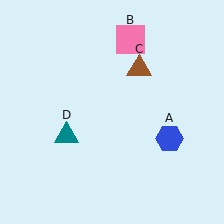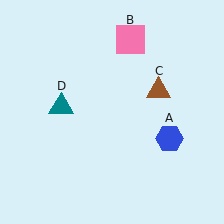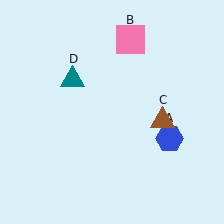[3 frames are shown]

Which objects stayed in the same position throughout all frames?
Blue hexagon (object A) and pink square (object B) remained stationary.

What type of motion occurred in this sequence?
The brown triangle (object C), teal triangle (object D) rotated clockwise around the center of the scene.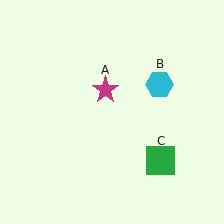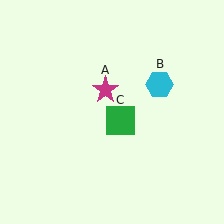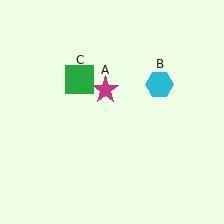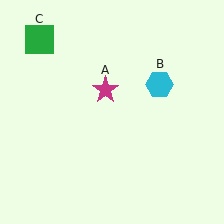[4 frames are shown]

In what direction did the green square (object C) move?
The green square (object C) moved up and to the left.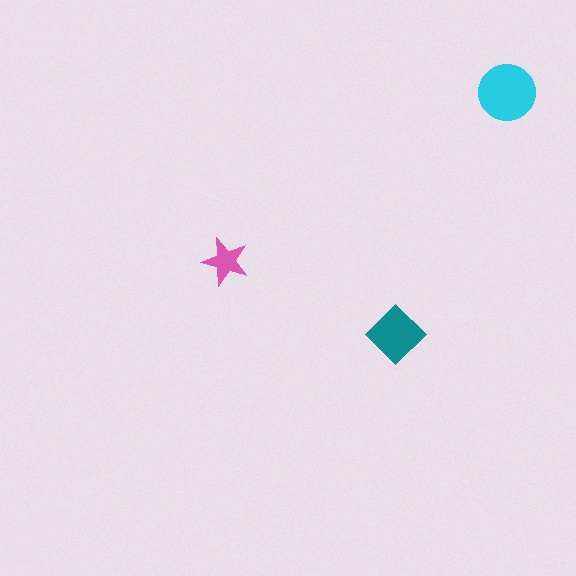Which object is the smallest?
The pink star.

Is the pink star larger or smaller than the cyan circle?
Smaller.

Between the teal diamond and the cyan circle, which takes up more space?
The cyan circle.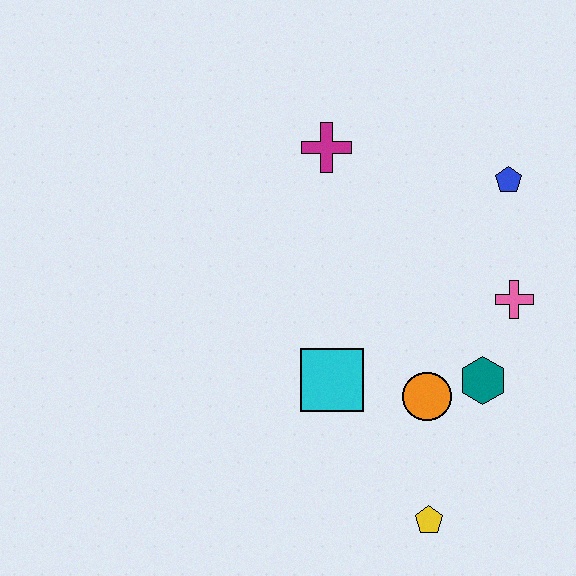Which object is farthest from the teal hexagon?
The magenta cross is farthest from the teal hexagon.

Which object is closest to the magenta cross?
The blue pentagon is closest to the magenta cross.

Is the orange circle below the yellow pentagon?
No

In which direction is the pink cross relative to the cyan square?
The pink cross is to the right of the cyan square.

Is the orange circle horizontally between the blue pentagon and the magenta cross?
Yes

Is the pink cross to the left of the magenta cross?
No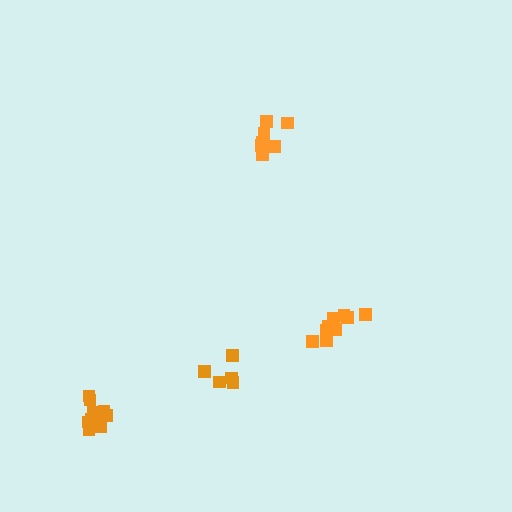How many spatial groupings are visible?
There are 4 spatial groupings.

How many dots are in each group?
Group 1: 7 dots, Group 2: 5 dots, Group 3: 9 dots, Group 4: 11 dots (32 total).